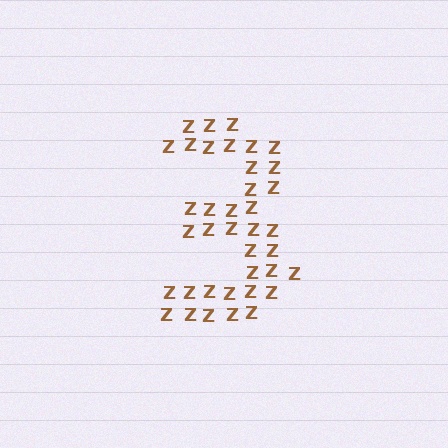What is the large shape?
The large shape is the digit 3.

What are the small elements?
The small elements are letter Z's.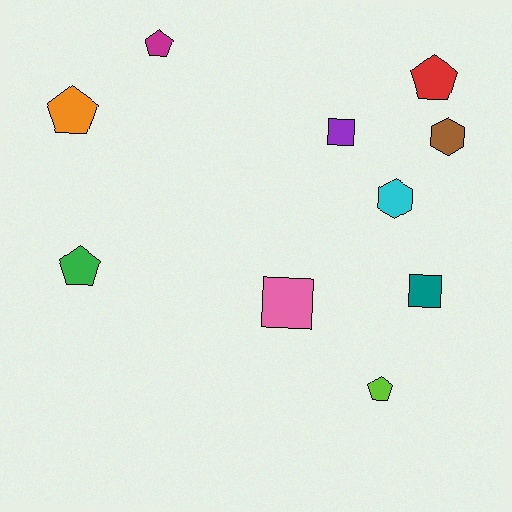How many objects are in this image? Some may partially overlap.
There are 10 objects.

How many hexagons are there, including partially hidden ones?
There are 2 hexagons.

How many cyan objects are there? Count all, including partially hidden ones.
There is 1 cyan object.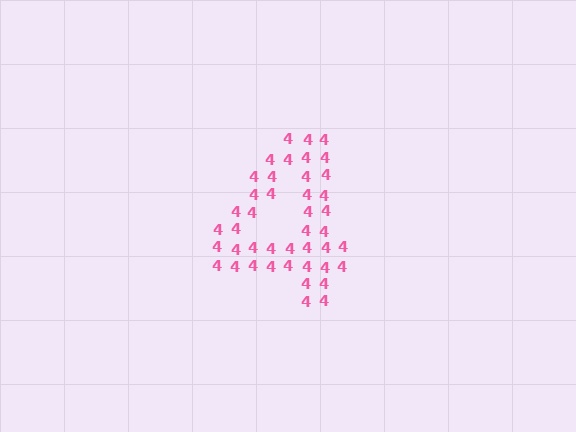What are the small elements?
The small elements are digit 4's.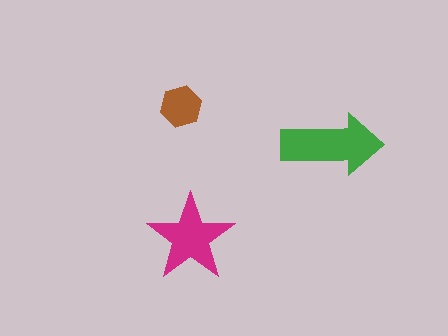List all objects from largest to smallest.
The green arrow, the magenta star, the brown hexagon.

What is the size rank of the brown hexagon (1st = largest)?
3rd.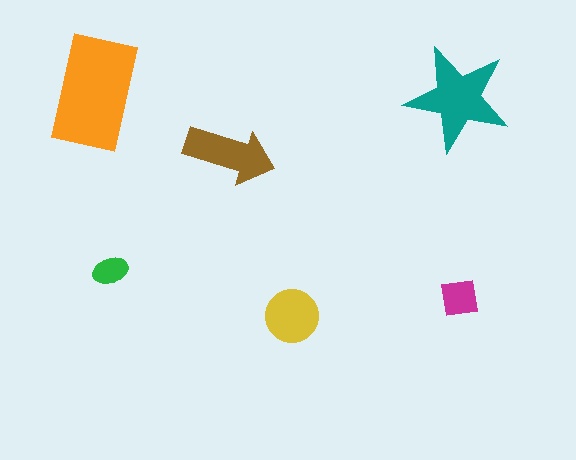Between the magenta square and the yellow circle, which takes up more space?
The yellow circle.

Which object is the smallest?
The green ellipse.